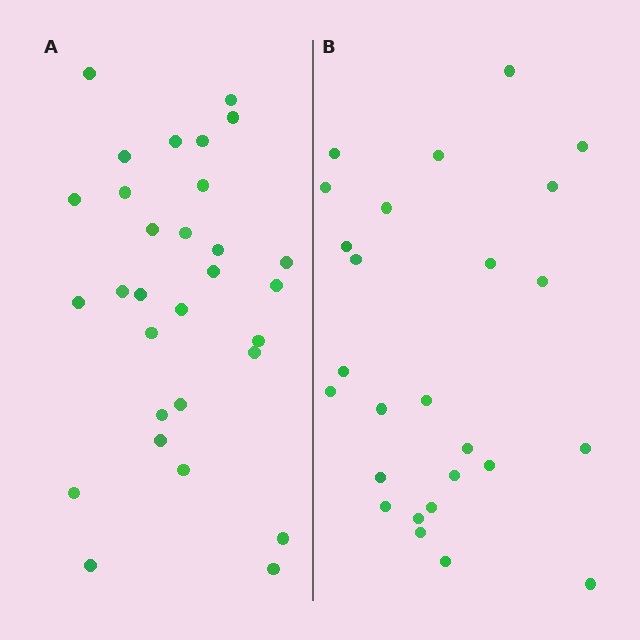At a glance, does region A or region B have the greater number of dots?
Region A (the left region) has more dots.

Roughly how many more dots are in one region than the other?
Region A has about 4 more dots than region B.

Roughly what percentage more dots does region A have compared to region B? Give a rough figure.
About 15% more.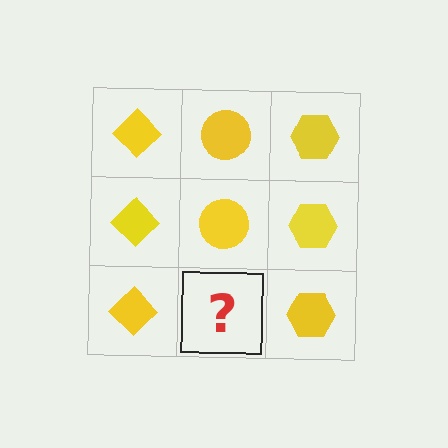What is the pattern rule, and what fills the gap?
The rule is that each column has a consistent shape. The gap should be filled with a yellow circle.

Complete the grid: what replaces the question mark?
The question mark should be replaced with a yellow circle.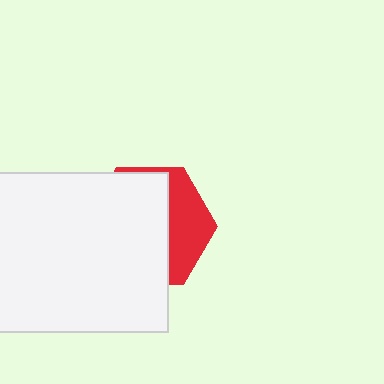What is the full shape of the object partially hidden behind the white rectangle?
The partially hidden object is a red hexagon.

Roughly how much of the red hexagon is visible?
A small part of it is visible (roughly 33%).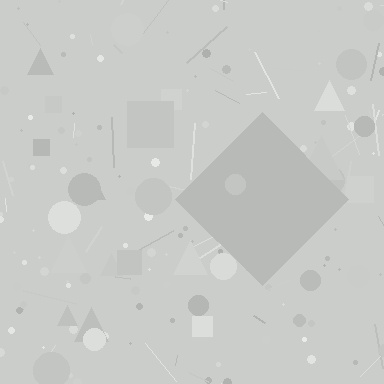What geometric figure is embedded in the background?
A diamond is embedded in the background.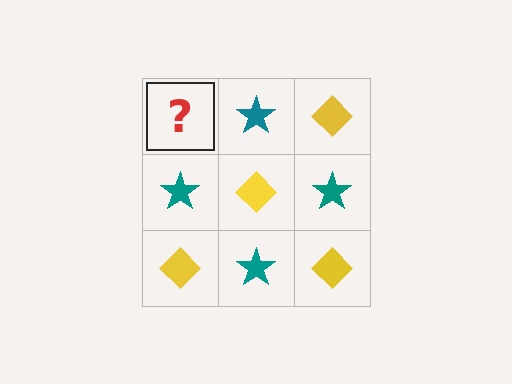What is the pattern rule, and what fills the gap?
The rule is that it alternates yellow diamond and teal star in a checkerboard pattern. The gap should be filled with a yellow diamond.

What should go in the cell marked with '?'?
The missing cell should contain a yellow diamond.